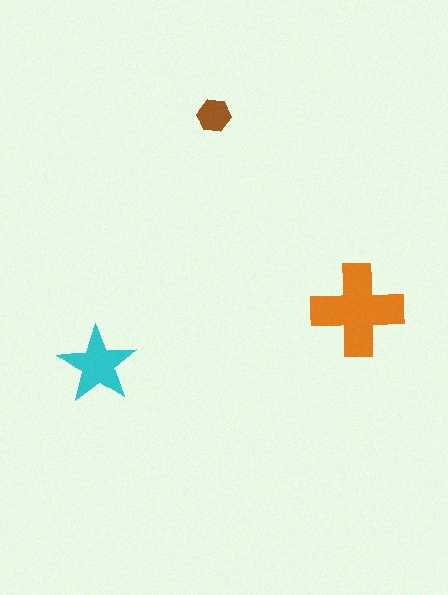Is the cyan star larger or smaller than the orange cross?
Smaller.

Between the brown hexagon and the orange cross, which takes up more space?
The orange cross.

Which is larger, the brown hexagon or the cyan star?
The cyan star.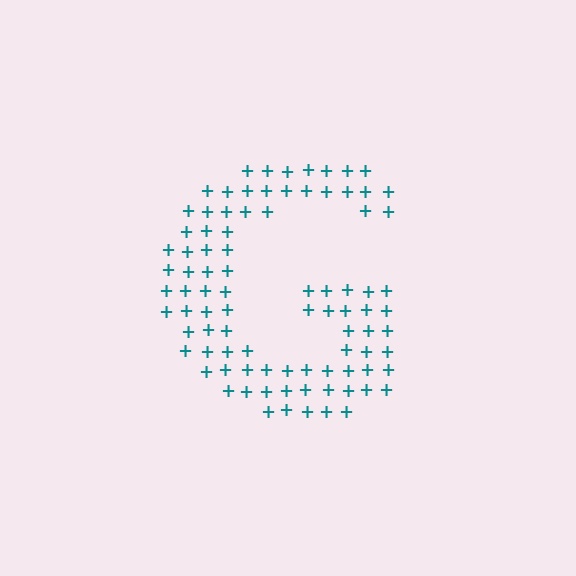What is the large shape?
The large shape is the letter G.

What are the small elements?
The small elements are plus signs.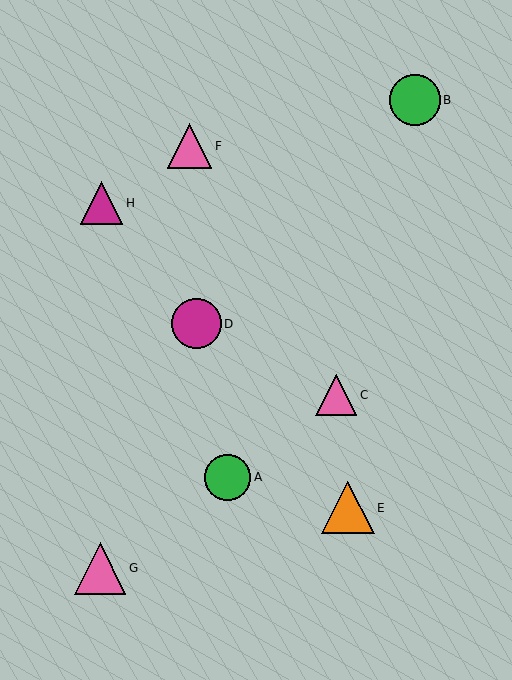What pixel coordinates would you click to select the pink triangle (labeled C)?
Click at (336, 395) to select the pink triangle C.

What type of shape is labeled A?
Shape A is a green circle.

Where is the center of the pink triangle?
The center of the pink triangle is at (336, 395).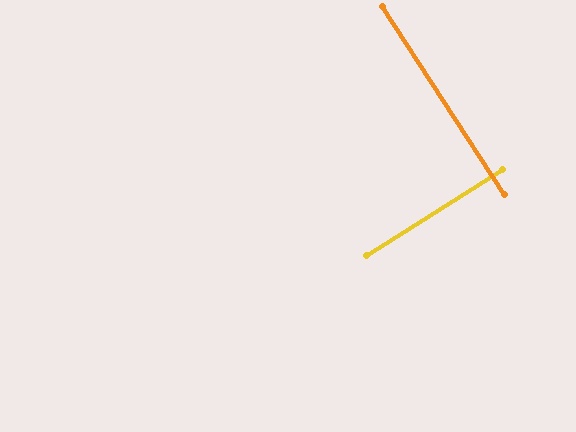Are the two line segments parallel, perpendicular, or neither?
Perpendicular — they meet at approximately 89°.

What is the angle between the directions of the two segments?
Approximately 89 degrees.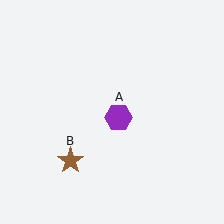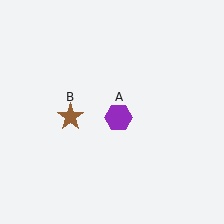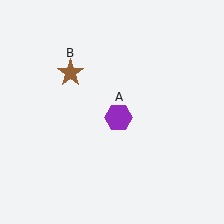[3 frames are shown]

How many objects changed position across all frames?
1 object changed position: brown star (object B).